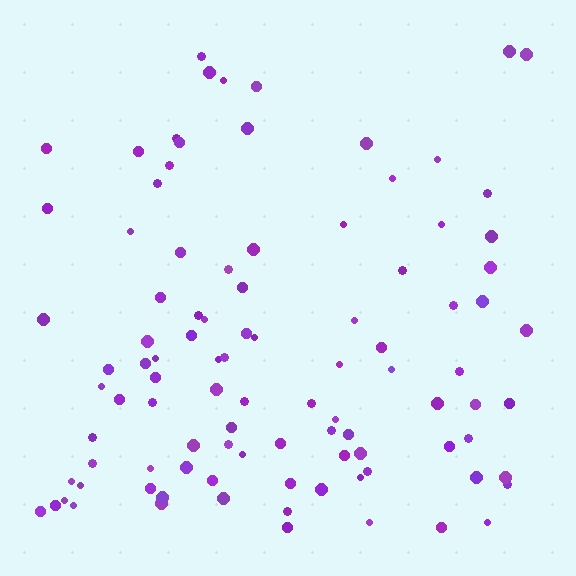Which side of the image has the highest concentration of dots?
The bottom.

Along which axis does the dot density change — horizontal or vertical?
Vertical.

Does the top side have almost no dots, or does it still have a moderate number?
Still a moderate number, just noticeably fewer than the bottom.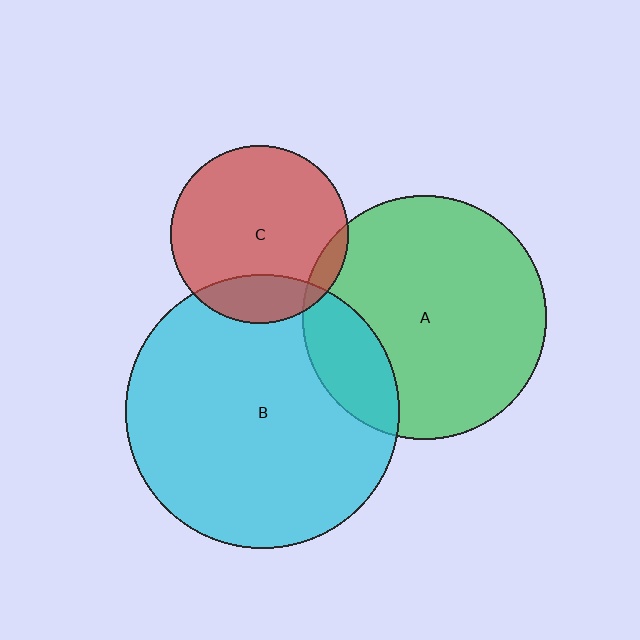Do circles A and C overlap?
Yes.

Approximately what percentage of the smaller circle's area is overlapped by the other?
Approximately 5%.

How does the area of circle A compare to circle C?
Approximately 1.9 times.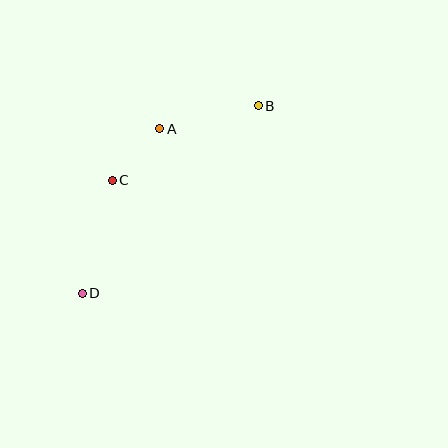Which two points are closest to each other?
Points A and C are closest to each other.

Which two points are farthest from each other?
Points B and D are farthest from each other.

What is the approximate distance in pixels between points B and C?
The distance between B and C is approximately 164 pixels.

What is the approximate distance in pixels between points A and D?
The distance between A and D is approximately 182 pixels.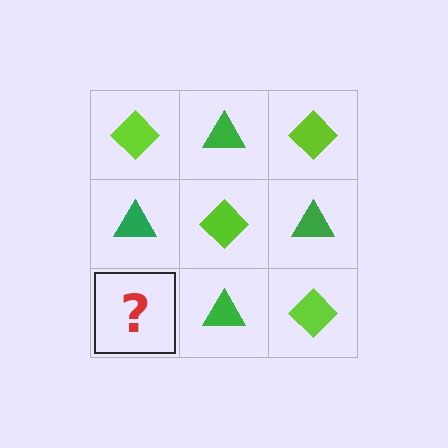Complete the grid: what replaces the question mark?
The question mark should be replaced with a lime diamond.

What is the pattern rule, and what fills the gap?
The rule is that it alternates lime diamond and green triangle in a checkerboard pattern. The gap should be filled with a lime diamond.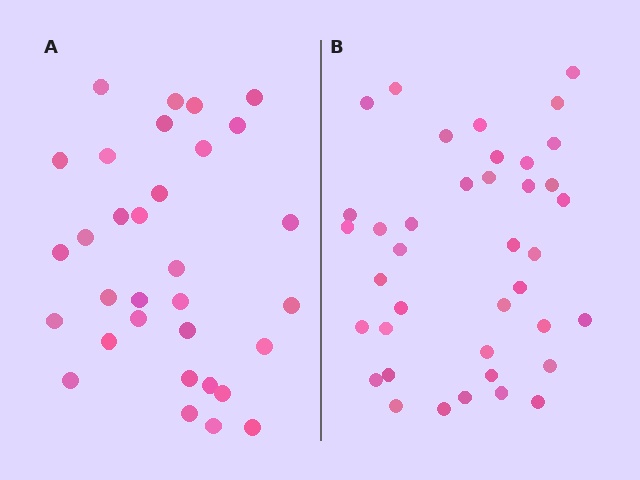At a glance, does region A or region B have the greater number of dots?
Region B (the right region) has more dots.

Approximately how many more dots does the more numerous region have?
Region B has roughly 8 or so more dots than region A.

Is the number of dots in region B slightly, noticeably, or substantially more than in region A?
Region B has only slightly more — the two regions are fairly close. The ratio is roughly 1.2 to 1.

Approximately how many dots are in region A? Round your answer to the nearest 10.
About 30 dots. (The exact count is 32, which rounds to 30.)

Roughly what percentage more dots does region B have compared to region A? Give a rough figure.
About 20% more.